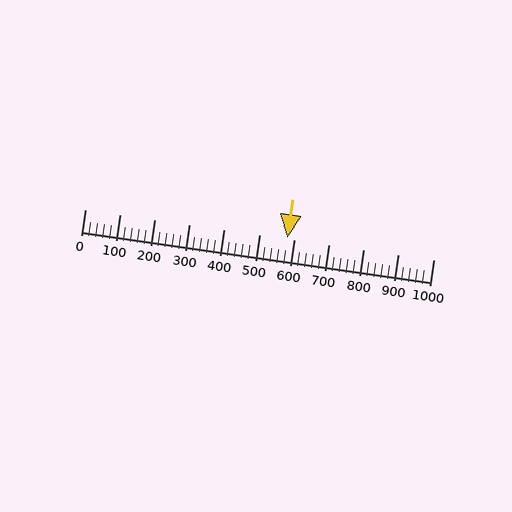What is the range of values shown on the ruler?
The ruler shows values from 0 to 1000.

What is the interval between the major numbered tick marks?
The major tick marks are spaced 100 units apart.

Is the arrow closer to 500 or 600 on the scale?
The arrow is closer to 600.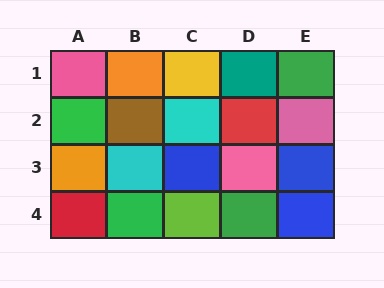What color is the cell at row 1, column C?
Yellow.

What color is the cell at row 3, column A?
Orange.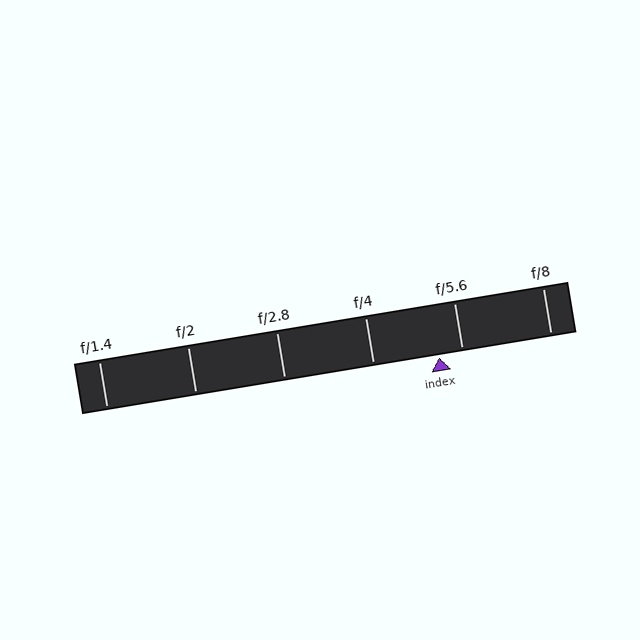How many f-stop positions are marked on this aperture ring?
There are 6 f-stop positions marked.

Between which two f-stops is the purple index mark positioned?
The index mark is between f/4 and f/5.6.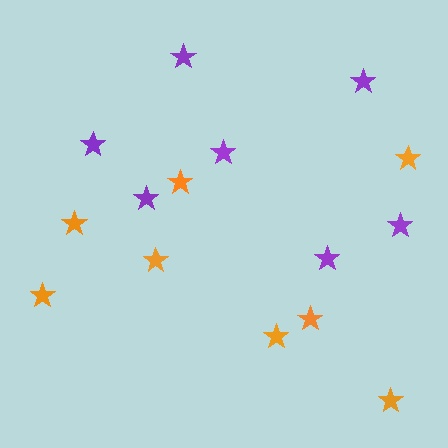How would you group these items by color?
There are 2 groups: one group of purple stars (7) and one group of orange stars (8).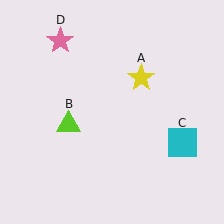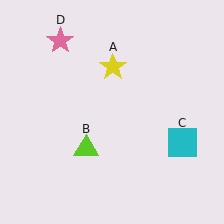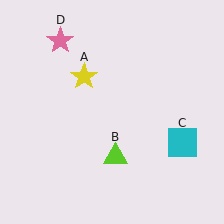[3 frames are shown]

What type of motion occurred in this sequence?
The yellow star (object A), lime triangle (object B) rotated counterclockwise around the center of the scene.